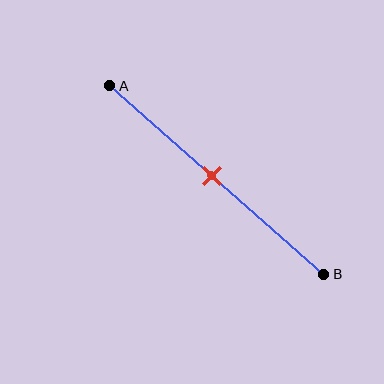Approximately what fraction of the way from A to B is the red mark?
The red mark is approximately 50% of the way from A to B.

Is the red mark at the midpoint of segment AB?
Yes, the mark is approximately at the midpoint.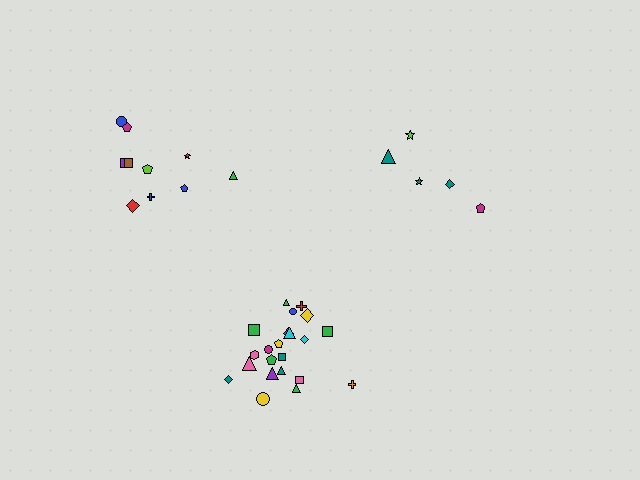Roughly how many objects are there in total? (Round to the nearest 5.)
Roughly 35 objects in total.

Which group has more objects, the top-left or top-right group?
The top-left group.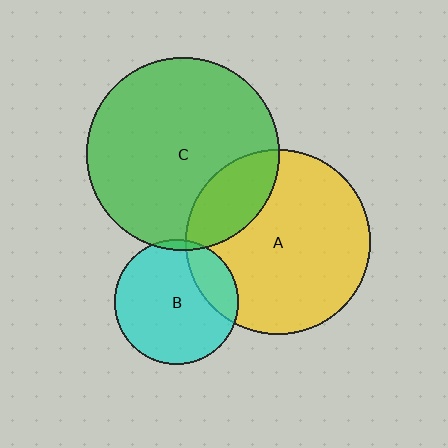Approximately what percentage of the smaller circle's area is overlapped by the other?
Approximately 20%.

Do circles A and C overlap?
Yes.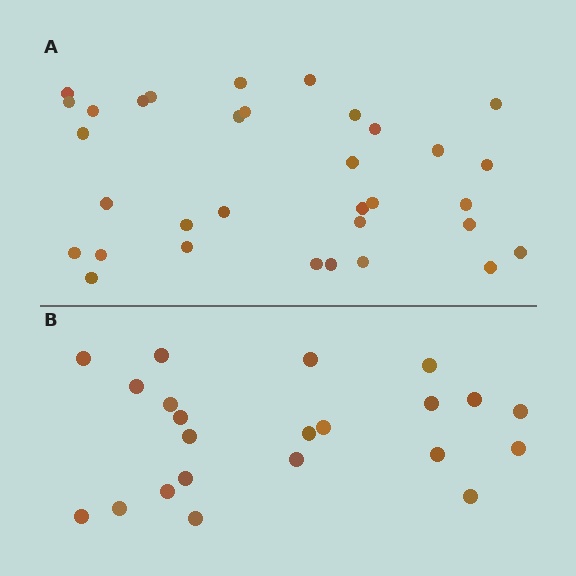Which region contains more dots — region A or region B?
Region A (the top region) has more dots.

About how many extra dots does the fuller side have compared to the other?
Region A has roughly 12 or so more dots than region B.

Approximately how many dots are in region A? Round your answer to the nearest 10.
About 30 dots. (The exact count is 33, which rounds to 30.)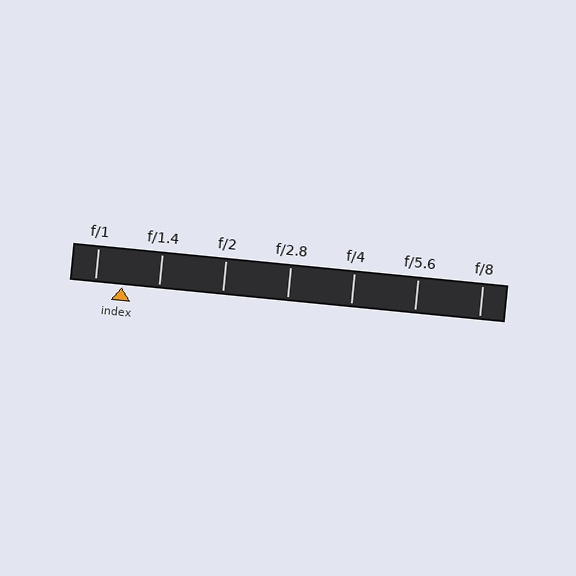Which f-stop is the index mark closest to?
The index mark is closest to f/1.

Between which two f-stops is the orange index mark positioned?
The index mark is between f/1 and f/1.4.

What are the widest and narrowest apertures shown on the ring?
The widest aperture shown is f/1 and the narrowest is f/8.